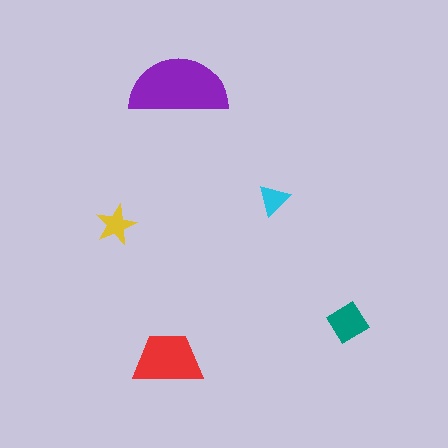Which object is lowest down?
The red trapezoid is bottommost.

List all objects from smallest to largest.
The cyan triangle, the yellow star, the teal diamond, the red trapezoid, the purple semicircle.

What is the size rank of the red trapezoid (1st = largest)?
2nd.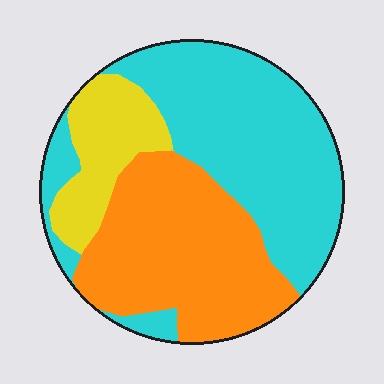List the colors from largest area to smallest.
From largest to smallest: cyan, orange, yellow.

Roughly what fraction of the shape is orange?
Orange covers around 35% of the shape.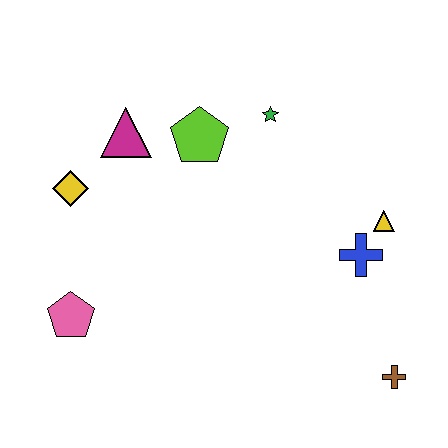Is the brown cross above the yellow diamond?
No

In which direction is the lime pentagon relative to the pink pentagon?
The lime pentagon is above the pink pentagon.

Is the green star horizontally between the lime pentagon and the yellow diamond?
No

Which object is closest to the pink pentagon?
The yellow diamond is closest to the pink pentagon.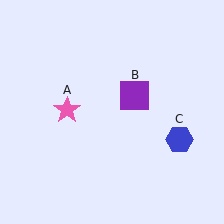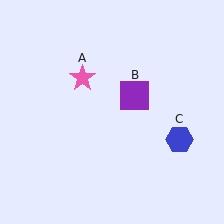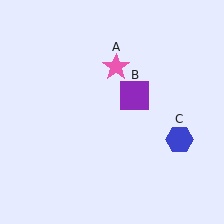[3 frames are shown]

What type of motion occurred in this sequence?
The pink star (object A) rotated clockwise around the center of the scene.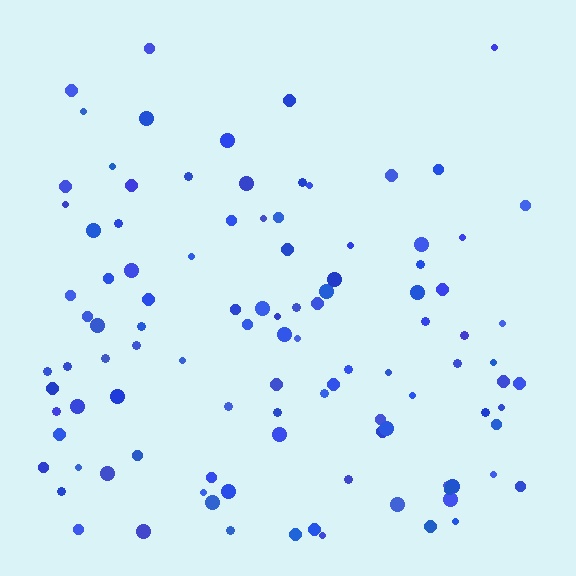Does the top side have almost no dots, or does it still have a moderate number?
Still a moderate number, just noticeably fewer than the bottom.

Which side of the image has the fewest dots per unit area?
The top.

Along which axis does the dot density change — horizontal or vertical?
Vertical.